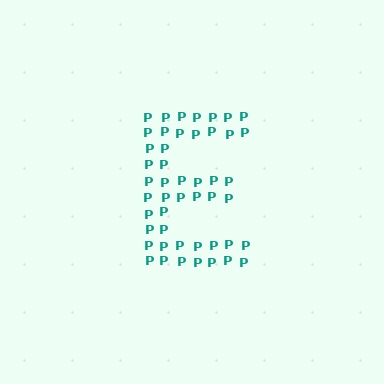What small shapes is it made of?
It is made of small letter P's.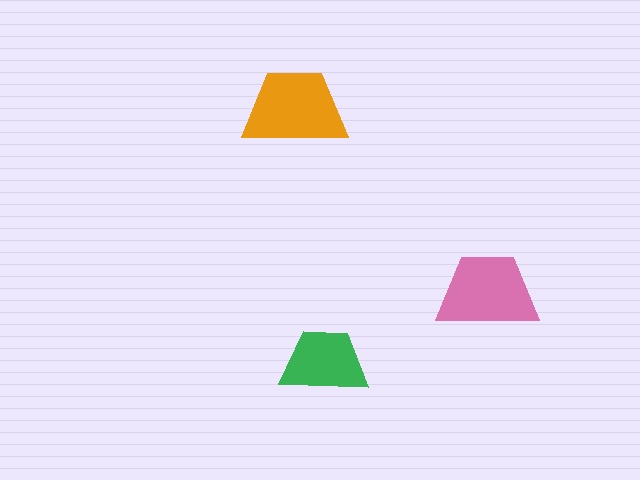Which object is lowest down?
The green trapezoid is bottommost.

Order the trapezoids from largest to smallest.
the orange one, the pink one, the green one.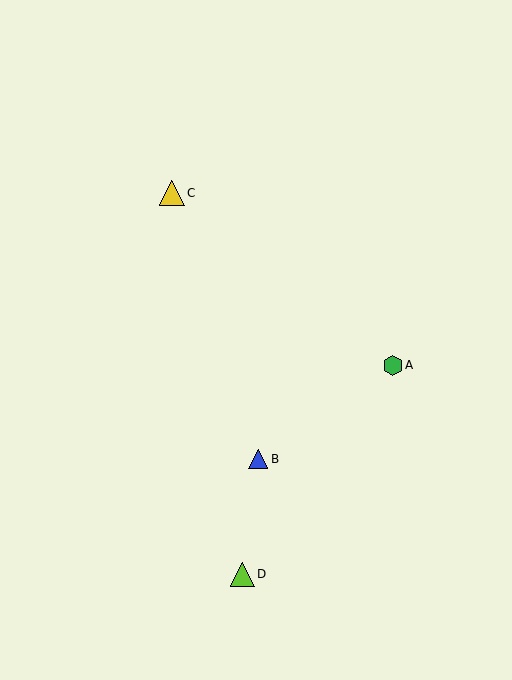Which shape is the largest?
The yellow triangle (labeled C) is the largest.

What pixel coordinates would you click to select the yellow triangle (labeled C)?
Click at (172, 193) to select the yellow triangle C.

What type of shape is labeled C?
Shape C is a yellow triangle.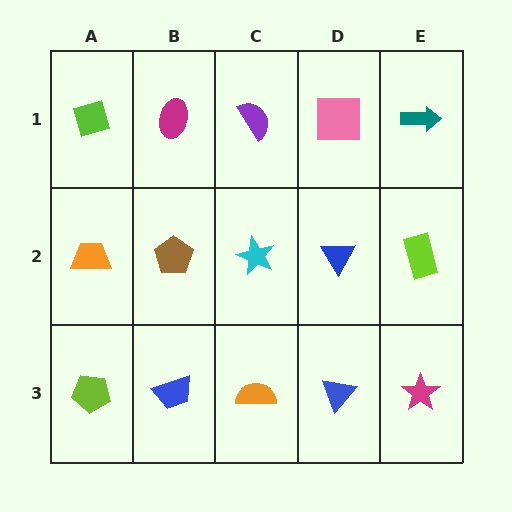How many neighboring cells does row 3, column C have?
3.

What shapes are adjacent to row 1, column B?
A brown pentagon (row 2, column B), a lime diamond (row 1, column A), a purple semicircle (row 1, column C).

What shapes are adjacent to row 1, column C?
A cyan star (row 2, column C), a magenta ellipse (row 1, column B), a pink square (row 1, column D).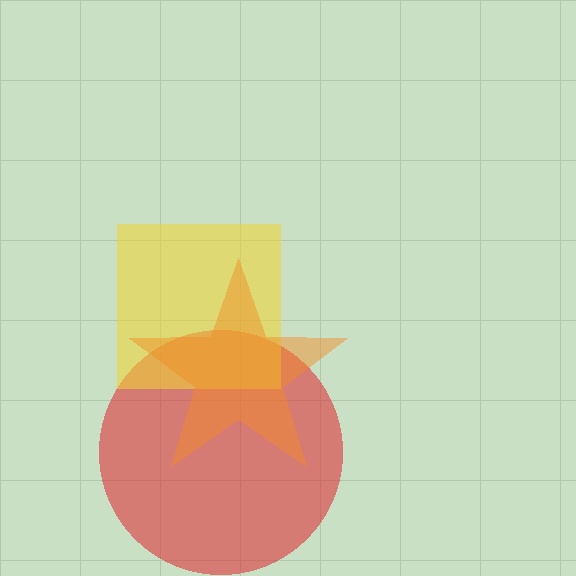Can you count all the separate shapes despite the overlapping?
Yes, there are 3 separate shapes.